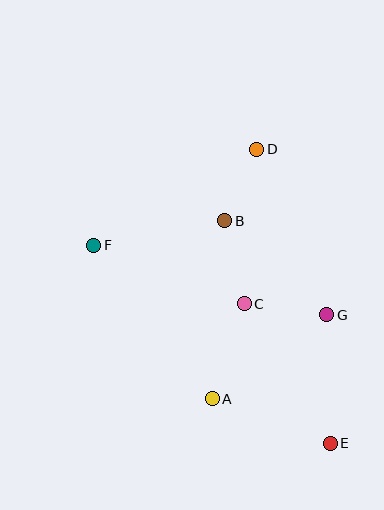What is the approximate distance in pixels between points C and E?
The distance between C and E is approximately 163 pixels.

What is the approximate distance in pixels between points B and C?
The distance between B and C is approximately 86 pixels.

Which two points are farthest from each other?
Points E and F are farthest from each other.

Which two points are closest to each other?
Points B and D are closest to each other.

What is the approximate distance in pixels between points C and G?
The distance between C and G is approximately 83 pixels.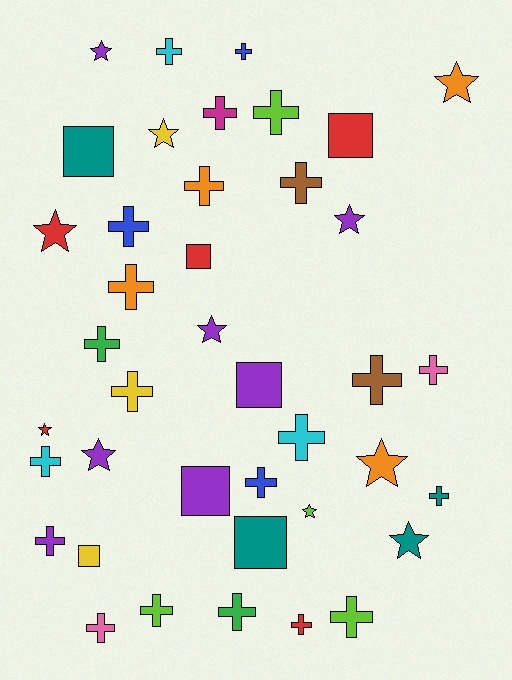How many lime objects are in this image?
There are 4 lime objects.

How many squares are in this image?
There are 7 squares.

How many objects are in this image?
There are 40 objects.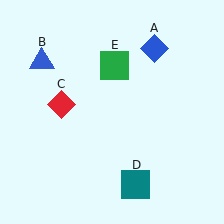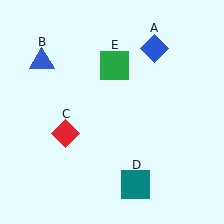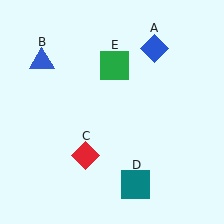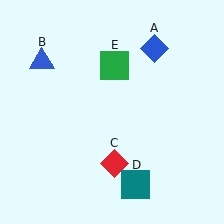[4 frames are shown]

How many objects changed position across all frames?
1 object changed position: red diamond (object C).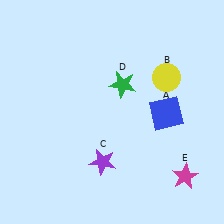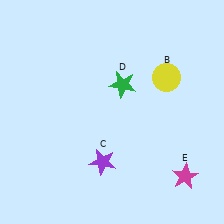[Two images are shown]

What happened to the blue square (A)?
The blue square (A) was removed in Image 2. It was in the bottom-right area of Image 1.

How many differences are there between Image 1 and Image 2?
There is 1 difference between the two images.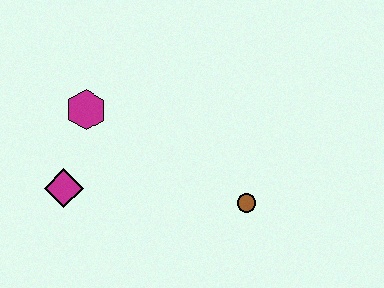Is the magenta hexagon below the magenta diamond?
No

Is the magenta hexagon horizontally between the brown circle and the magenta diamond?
Yes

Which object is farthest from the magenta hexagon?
The brown circle is farthest from the magenta hexagon.